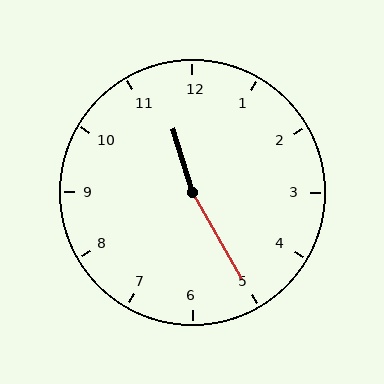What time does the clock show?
11:25.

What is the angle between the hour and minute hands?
Approximately 168 degrees.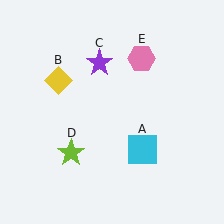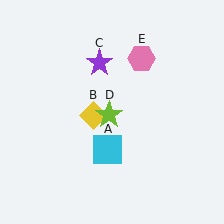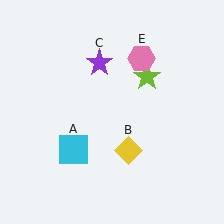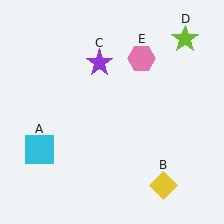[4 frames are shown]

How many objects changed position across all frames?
3 objects changed position: cyan square (object A), yellow diamond (object B), lime star (object D).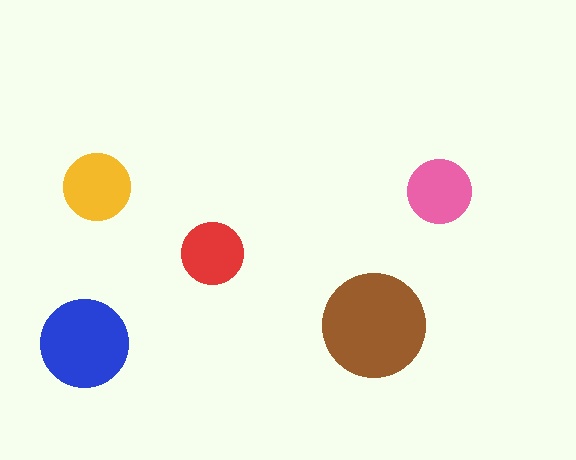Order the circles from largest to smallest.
the brown one, the blue one, the yellow one, the pink one, the red one.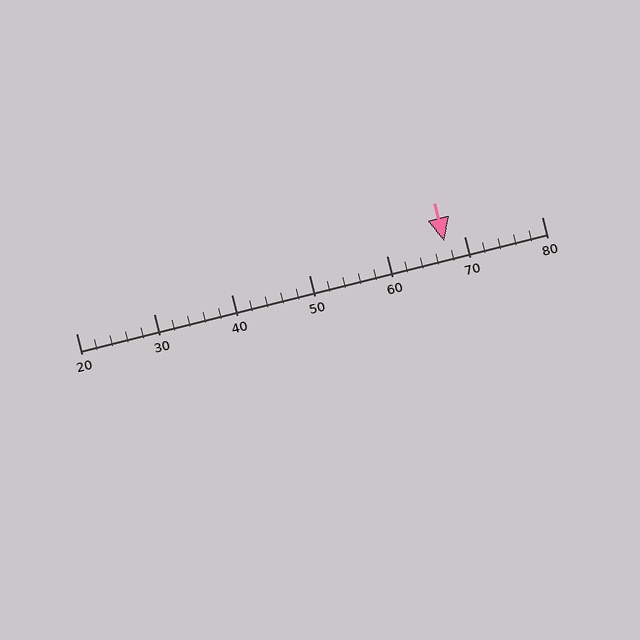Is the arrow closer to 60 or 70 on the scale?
The arrow is closer to 70.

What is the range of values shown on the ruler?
The ruler shows values from 20 to 80.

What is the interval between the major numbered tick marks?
The major tick marks are spaced 10 units apart.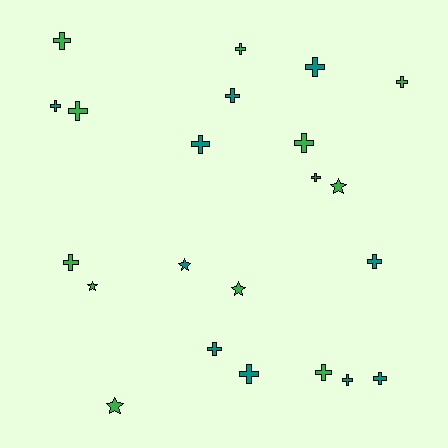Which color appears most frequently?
Green, with 11 objects.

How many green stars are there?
There are 4 green stars.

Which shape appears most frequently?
Cross, with 17 objects.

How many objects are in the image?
There are 22 objects.